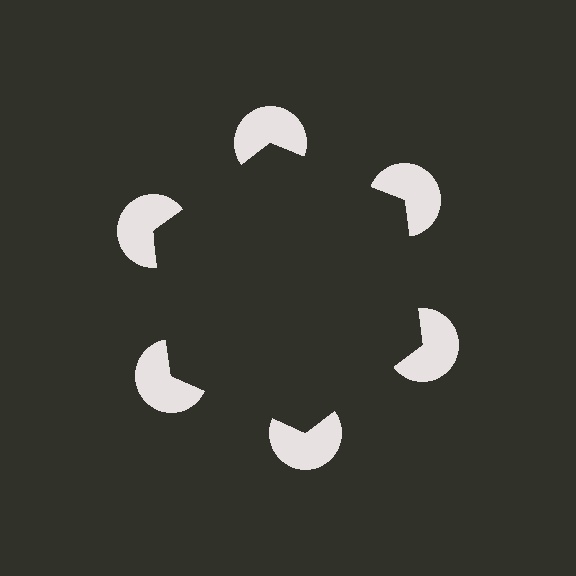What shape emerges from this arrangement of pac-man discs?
An illusory hexagon — its edges are inferred from the aligned wedge cuts in the pac-man discs, not physically drawn.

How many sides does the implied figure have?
6 sides.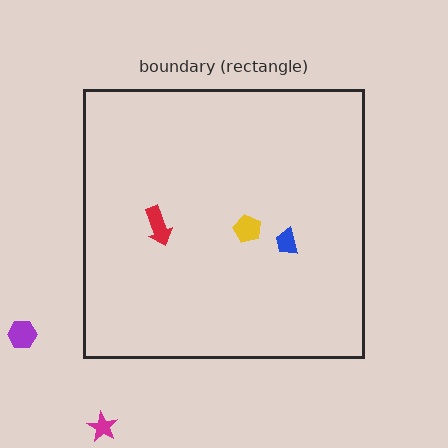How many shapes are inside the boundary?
3 inside, 2 outside.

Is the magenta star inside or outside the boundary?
Outside.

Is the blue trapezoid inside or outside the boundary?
Inside.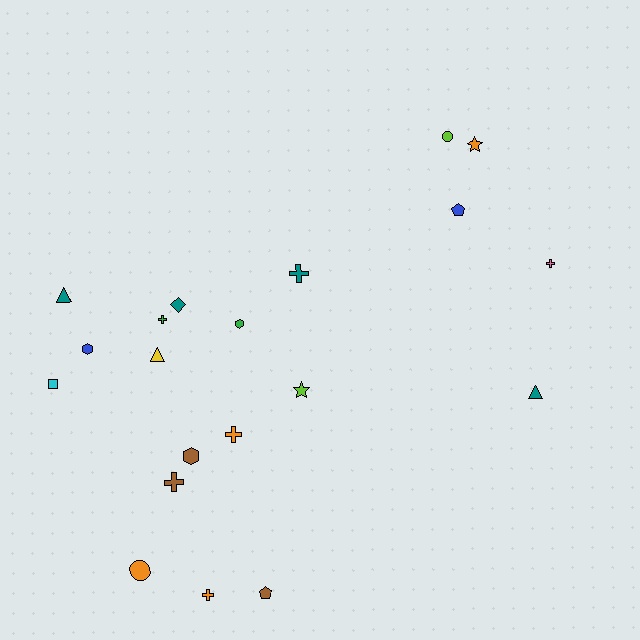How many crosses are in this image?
There are 6 crosses.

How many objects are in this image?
There are 20 objects.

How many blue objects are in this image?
There are 2 blue objects.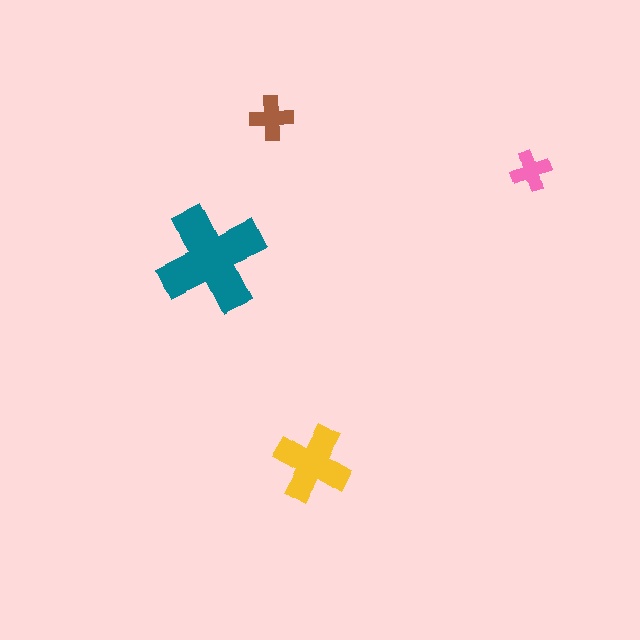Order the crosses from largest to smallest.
the teal one, the yellow one, the brown one, the pink one.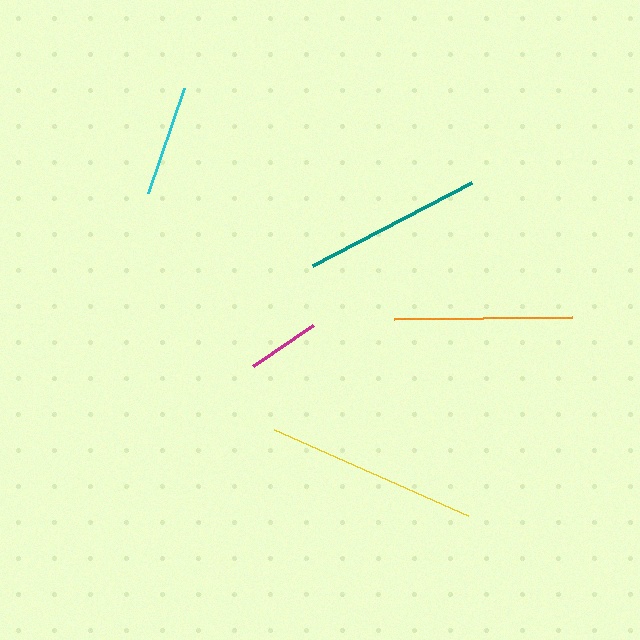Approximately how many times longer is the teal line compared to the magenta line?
The teal line is approximately 2.4 times the length of the magenta line.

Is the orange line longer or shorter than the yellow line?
The yellow line is longer than the orange line.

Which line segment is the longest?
The yellow line is the longest at approximately 213 pixels.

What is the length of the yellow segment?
The yellow segment is approximately 213 pixels long.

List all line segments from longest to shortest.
From longest to shortest: yellow, teal, orange, cyan, magenta.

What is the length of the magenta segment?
The magenta segment is approximately 73 pixels long.